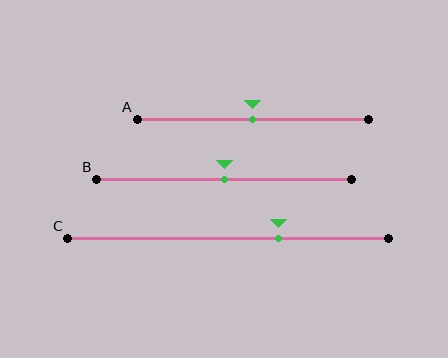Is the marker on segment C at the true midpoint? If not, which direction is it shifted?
No, the marker on segment C is shifted to the right by about 16% of the segment length.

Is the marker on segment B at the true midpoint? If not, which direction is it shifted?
Yes, the marker on segment B is at the true midpoint.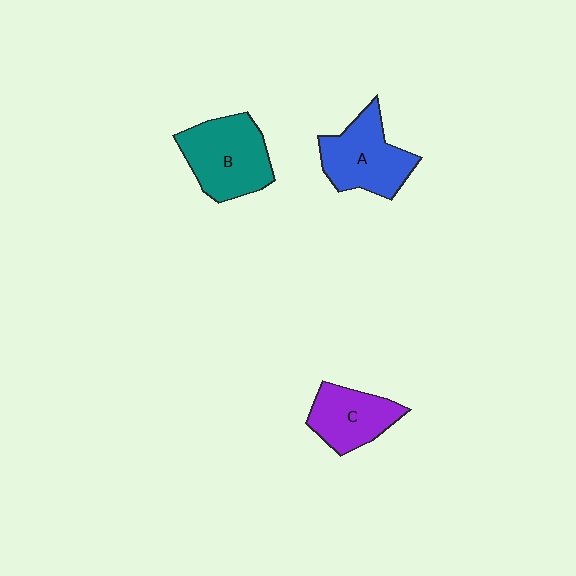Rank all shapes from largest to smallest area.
From largest to smallest: B (teal), A (blue), C (purple).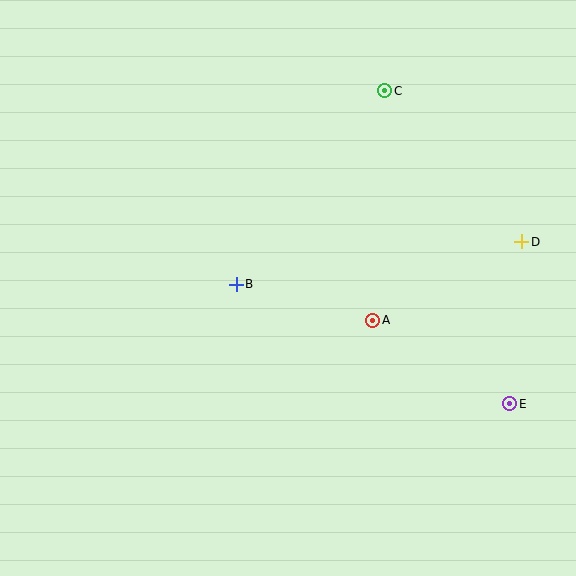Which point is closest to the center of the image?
Point B at (236, 284) is closest to the center.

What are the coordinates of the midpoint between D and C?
The midpoint between D and C is at (453, 166).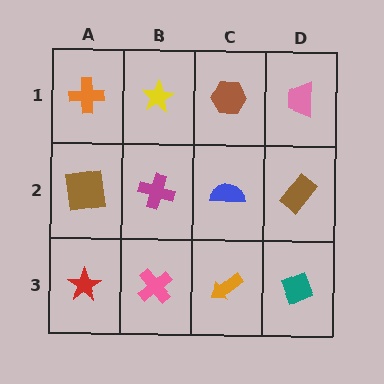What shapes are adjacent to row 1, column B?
A magenta cross (row 2, column B), an orange cross (row 1, column A), a brown hexagon (row 1, column C).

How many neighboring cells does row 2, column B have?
4.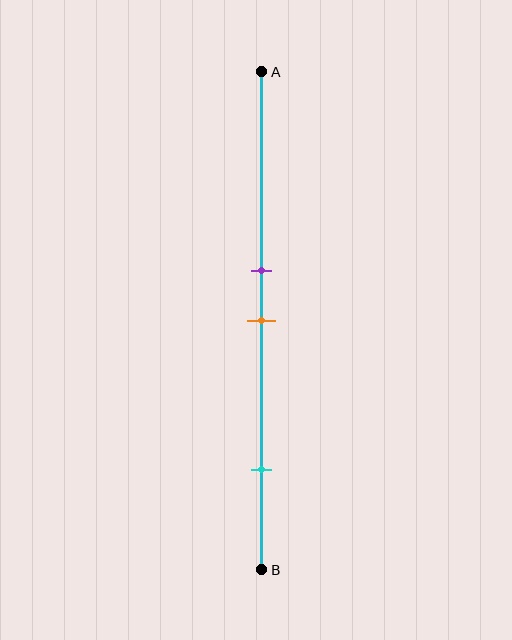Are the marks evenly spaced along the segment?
No, the marks are not evenly spaced.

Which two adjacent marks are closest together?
The purple and orange marks are the closest adjacent pair.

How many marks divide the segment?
There are 3 marks dividing the segment.